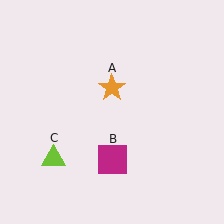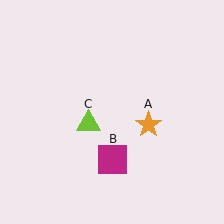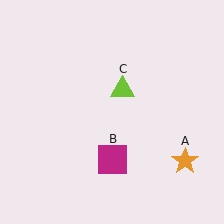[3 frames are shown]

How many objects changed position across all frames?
2 objects changed position: orange star (object A), lime triangle (object C).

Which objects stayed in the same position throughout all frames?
Magenta square (object B) remained stationary.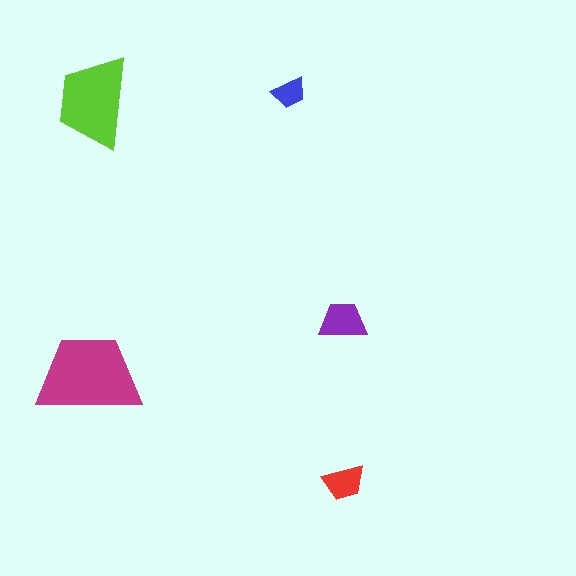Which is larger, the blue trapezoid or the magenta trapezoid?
The magenta one.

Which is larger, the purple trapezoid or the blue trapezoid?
The purple one.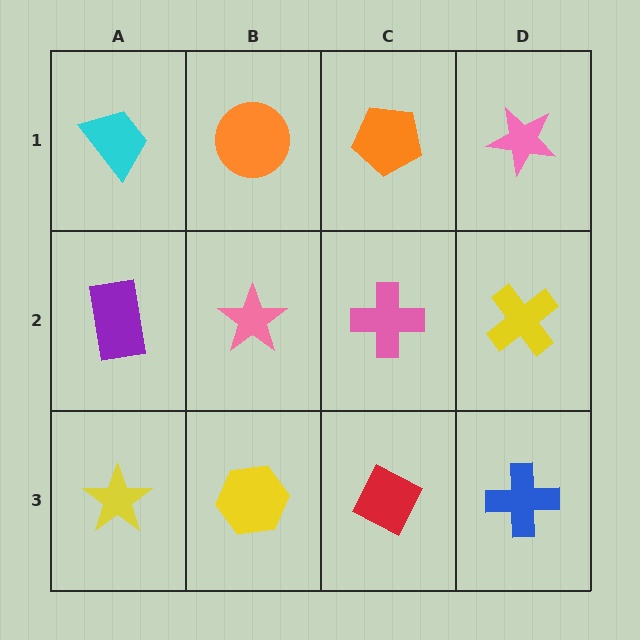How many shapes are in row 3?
4 shapes.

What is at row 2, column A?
A purple rectangle.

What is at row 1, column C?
An orange pentagon.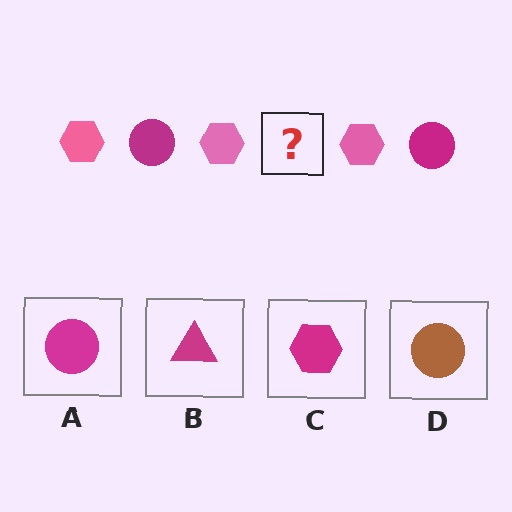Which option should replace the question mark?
Option A.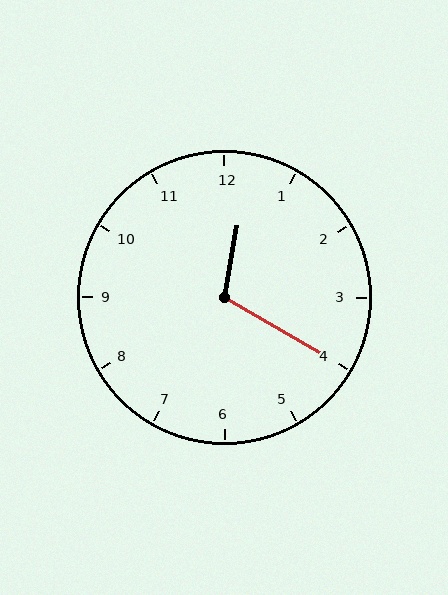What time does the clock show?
12:20.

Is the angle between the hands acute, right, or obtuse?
It is obtuse.